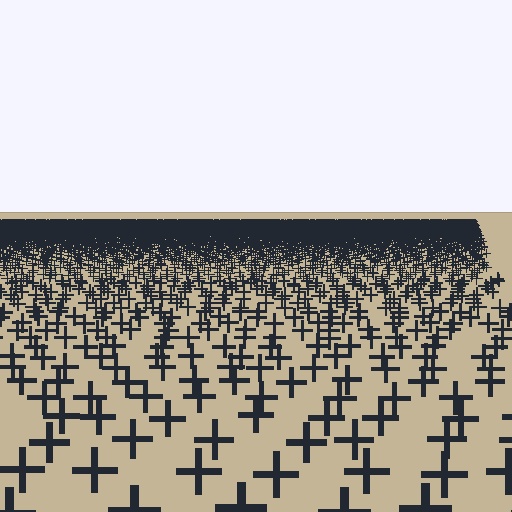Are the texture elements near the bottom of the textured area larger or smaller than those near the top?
Larger. Near the bottom, elements are closer to the viewer and appear at a bigger on-screen size.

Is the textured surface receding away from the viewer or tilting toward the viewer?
The surface is receding away from the viewer. Texture elements get smaller and denser toward the top.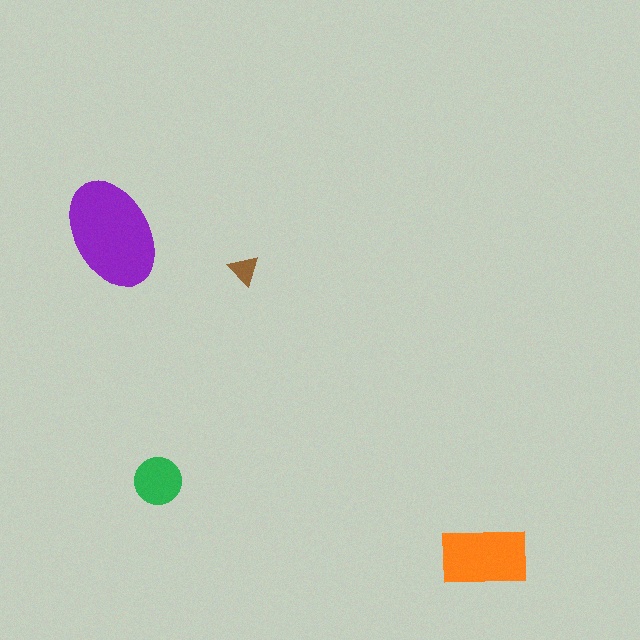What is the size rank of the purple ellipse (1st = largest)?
1st.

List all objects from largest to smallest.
The purple ellipse, the orange rectangle, the green circle, the brown triangle.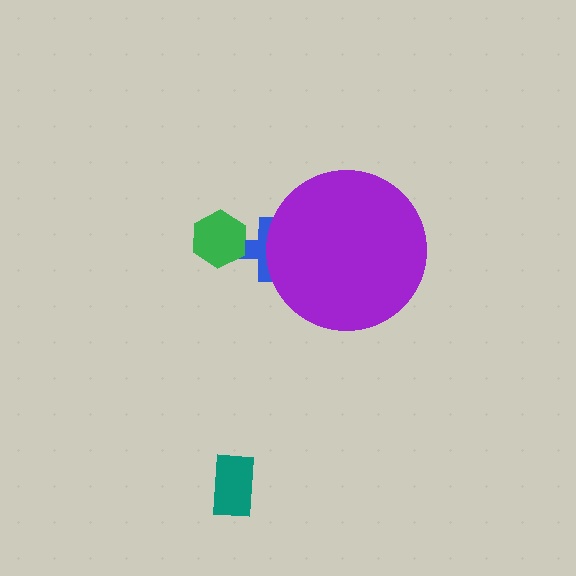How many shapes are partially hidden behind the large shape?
1 shape is partially hidden.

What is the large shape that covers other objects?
A purple circle.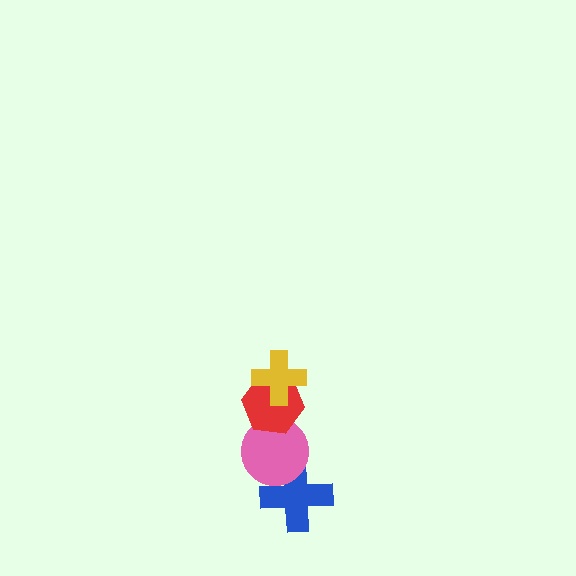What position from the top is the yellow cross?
The yellow cross is 1st from the top.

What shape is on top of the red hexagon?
The yellow cross is on top of the red hexagon.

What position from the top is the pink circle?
The pink circle is 3rd from the top.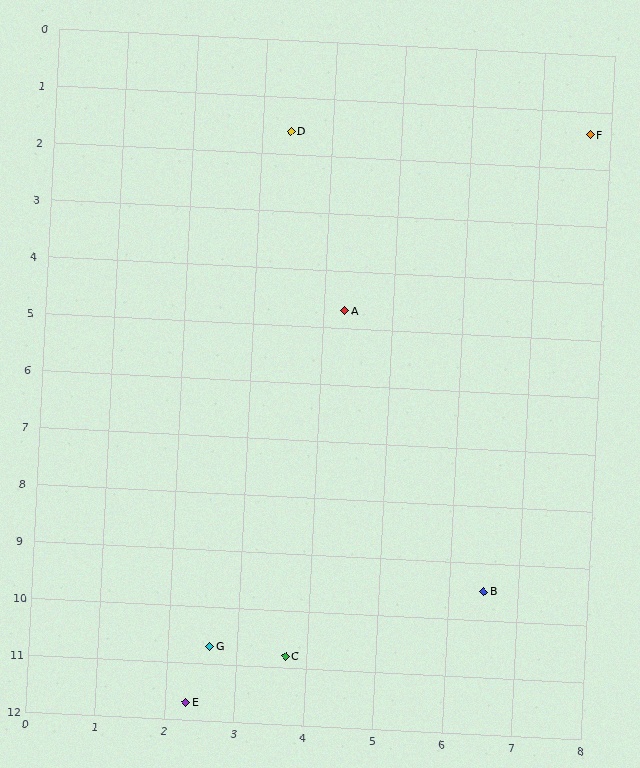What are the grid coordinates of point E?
Point E is at approximately (2.3, 11.7).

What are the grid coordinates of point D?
Point D is at approximately (3.4, 1.6).